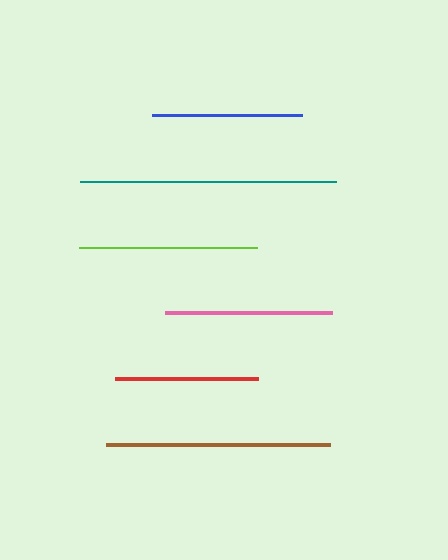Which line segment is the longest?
The teal line is the longest at approximately 256 pixels.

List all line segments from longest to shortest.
From longest to shortest: teal, brown, lime, pink, blue, red.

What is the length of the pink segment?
The pink segment is approximately 168 pixels long.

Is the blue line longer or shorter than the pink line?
The pink line is longer than the blue line.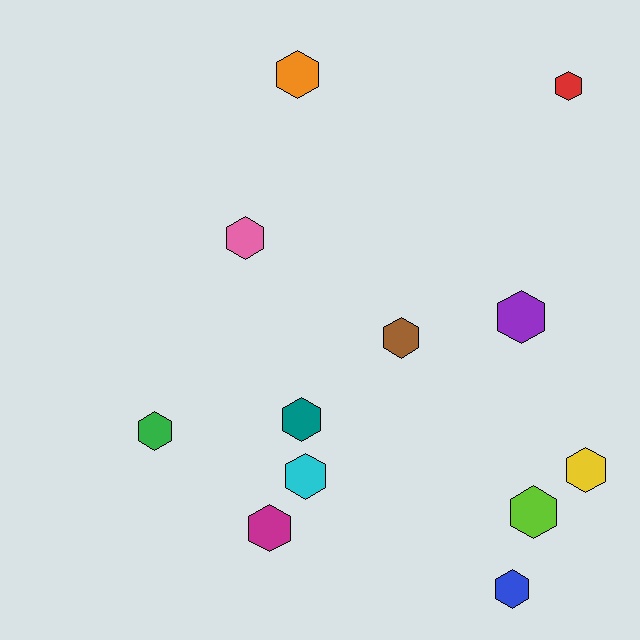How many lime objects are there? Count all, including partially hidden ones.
There is 1 lime object.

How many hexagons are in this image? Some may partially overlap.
There are 12 hexagons.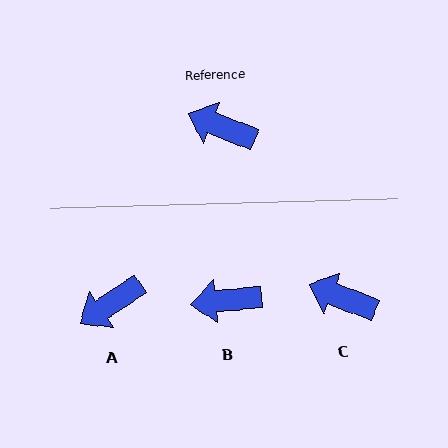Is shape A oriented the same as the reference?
No, it is off by about 55 degrees.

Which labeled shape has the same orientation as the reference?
C.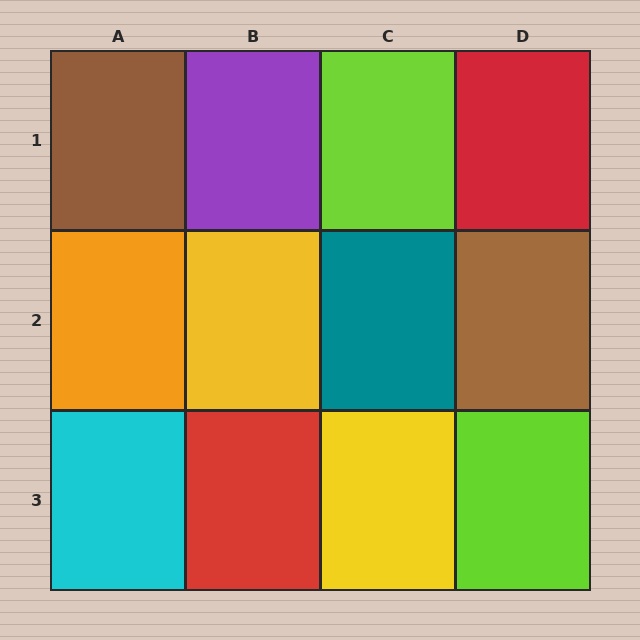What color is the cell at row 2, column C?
Teal.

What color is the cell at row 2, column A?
Orange.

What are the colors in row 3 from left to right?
Cyan, red, yellow, lime.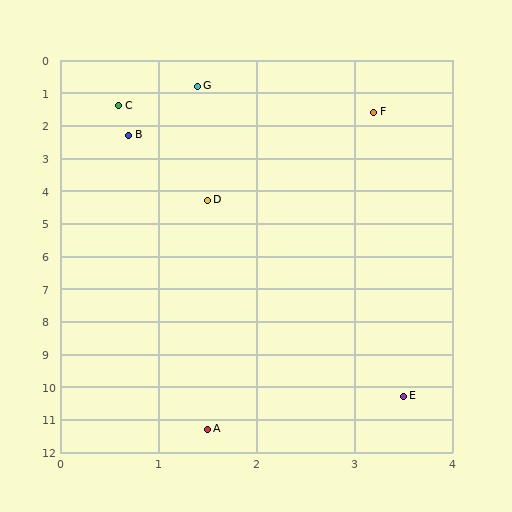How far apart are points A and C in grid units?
Points A and C are about 9.9 grid units apart.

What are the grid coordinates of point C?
Point C is at approximately (0.6, 1.4).